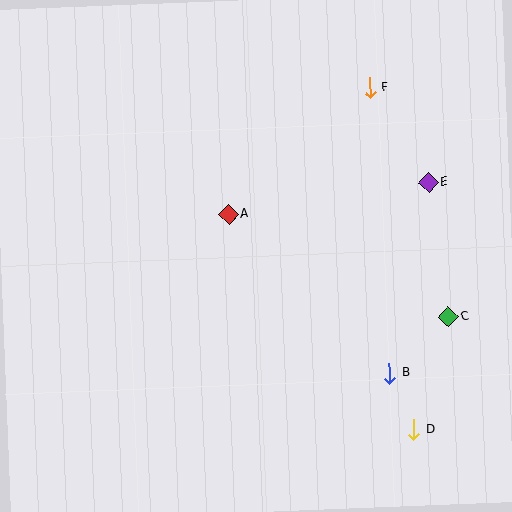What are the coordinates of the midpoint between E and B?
The midpoint between E and B is at (409, 278).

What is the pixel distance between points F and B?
The distance between F and B is 286 pixels.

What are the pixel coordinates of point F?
Point F is at (370, 88).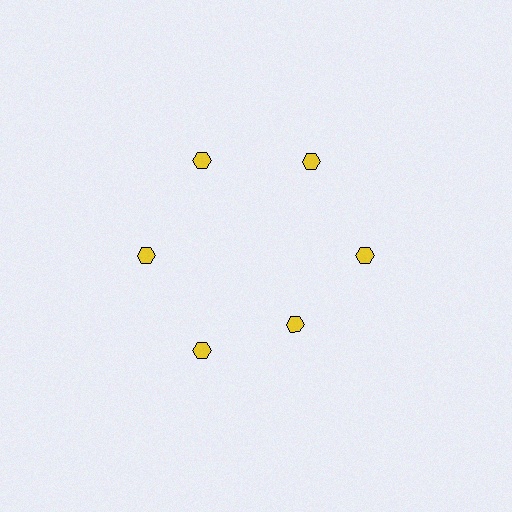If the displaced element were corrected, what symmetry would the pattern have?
It would have 6-fold rotational symmetry — the pattern would map onto itself every 60 degrees.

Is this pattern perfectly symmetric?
No. The 6 yellow hexagons are arranged in a ring, but one element near the 5 o'clock position is pulled inward toward the center, breaking the 6-fold rotational symmetry.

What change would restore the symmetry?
The symmetry would be restored by moving it outward, back onto the ring so that all 6 hexagons sit at equal angles and equal distance from the center.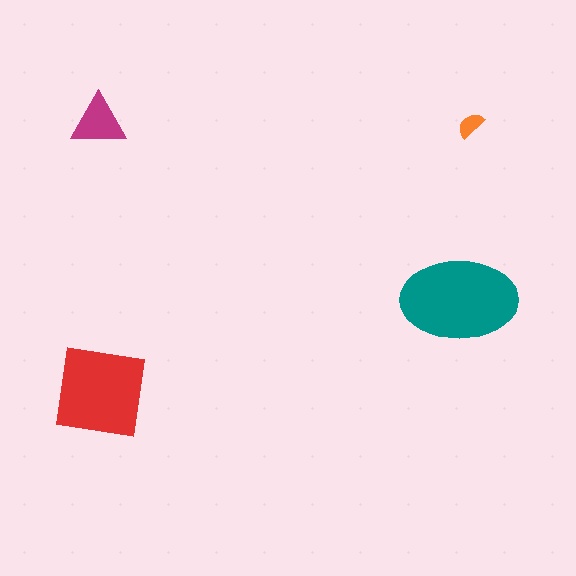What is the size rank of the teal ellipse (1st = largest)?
1st.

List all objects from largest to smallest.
The teal ellipse, the red square, the magenta triangle, the orange semicircle.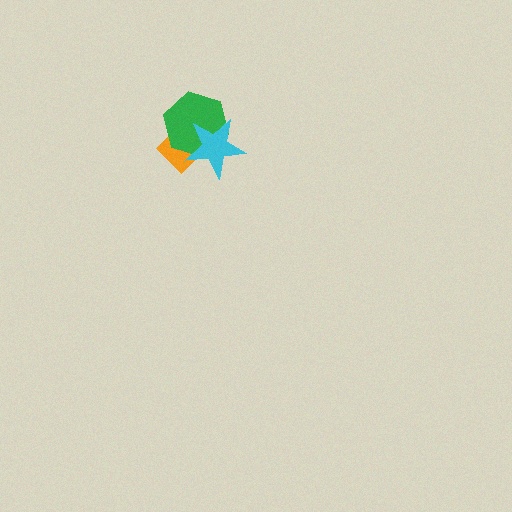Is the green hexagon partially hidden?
Yes, it is partially covered by another shape.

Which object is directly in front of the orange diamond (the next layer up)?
The green hexagon is directly in front of the orange diamond.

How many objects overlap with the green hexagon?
2 objects overlap with the green hexagon.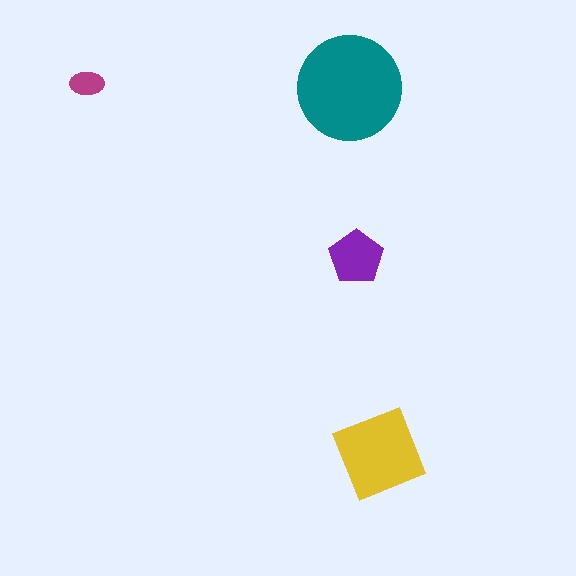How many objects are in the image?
There are 4 objects in the image.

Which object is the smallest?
The magenta ellipse.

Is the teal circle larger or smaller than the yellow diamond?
Larger.